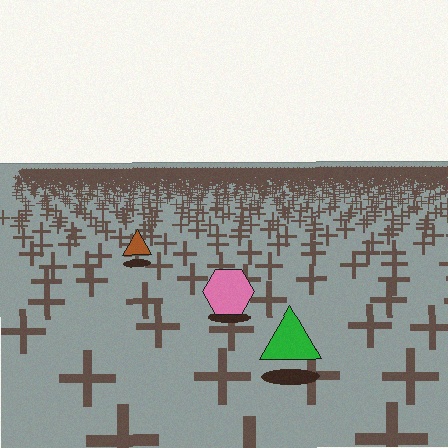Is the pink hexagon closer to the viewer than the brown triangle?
Yes. The pink hexagon is closer — you can tell from the texture gradient: the ground texture is coarser near it.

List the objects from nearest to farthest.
From nearest to farthest: the green triangle, the pink hexagon, the brown triangle.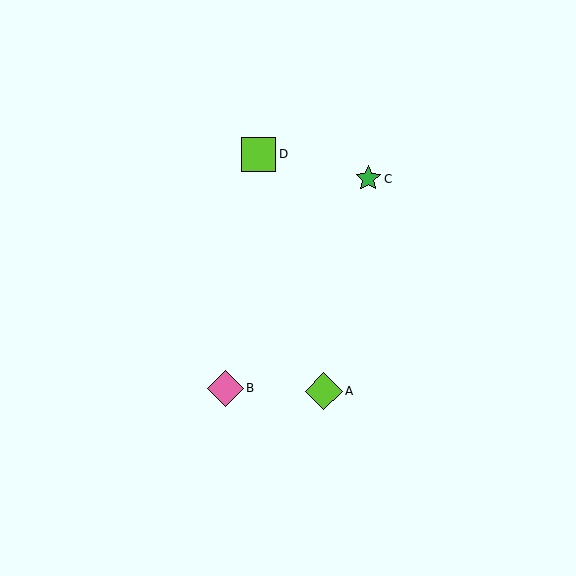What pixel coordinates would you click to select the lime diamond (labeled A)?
Click at (324, 391) to select the lime diamond A.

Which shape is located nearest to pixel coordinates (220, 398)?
The pink diamond (labeled B) at (225, 388) is nearest to that location.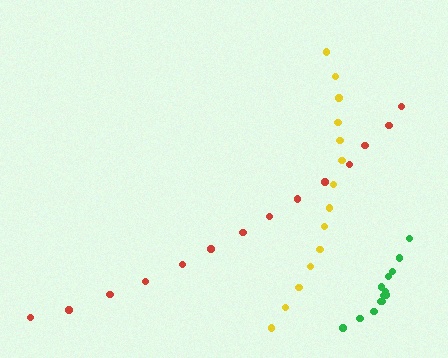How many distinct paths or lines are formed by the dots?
There are 3 distinct paths.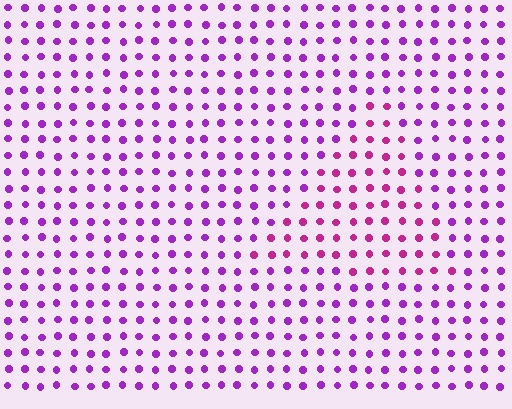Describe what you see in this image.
The image is filled with small purple elements in a uniform arrangement. A triangle-shaped region is visible where the elements are tinted to a slightly different hue, forming a subtle color boundary.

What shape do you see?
I see a triangle.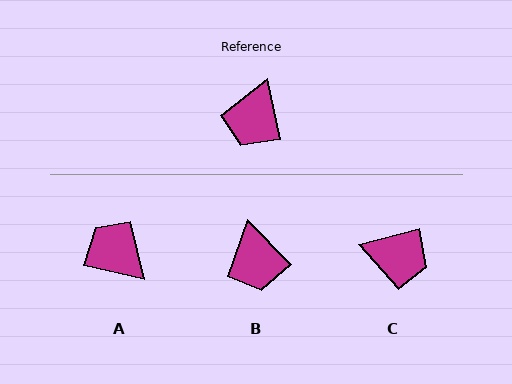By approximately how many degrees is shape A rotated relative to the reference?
Approximately 115 degrees clockwise.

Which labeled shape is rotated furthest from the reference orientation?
A, about 115 degrees away.